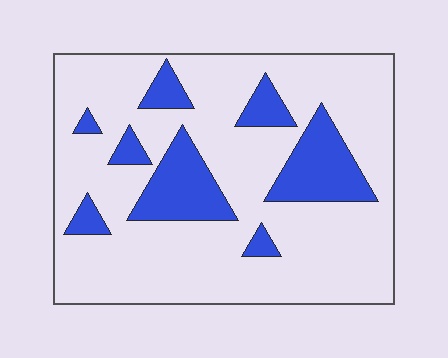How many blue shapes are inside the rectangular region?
8.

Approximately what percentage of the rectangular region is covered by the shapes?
Approximately 20%.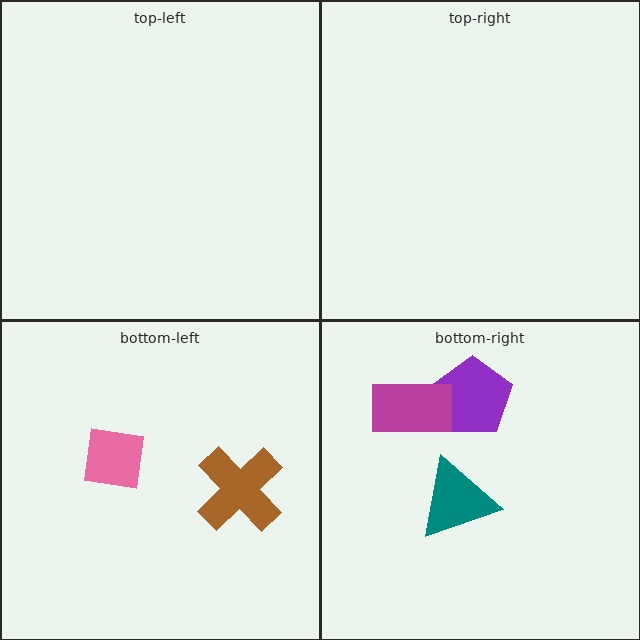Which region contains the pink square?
The bottom-left region.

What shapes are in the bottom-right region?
The purple pentagon, the teal triangle, the magenta rectangle.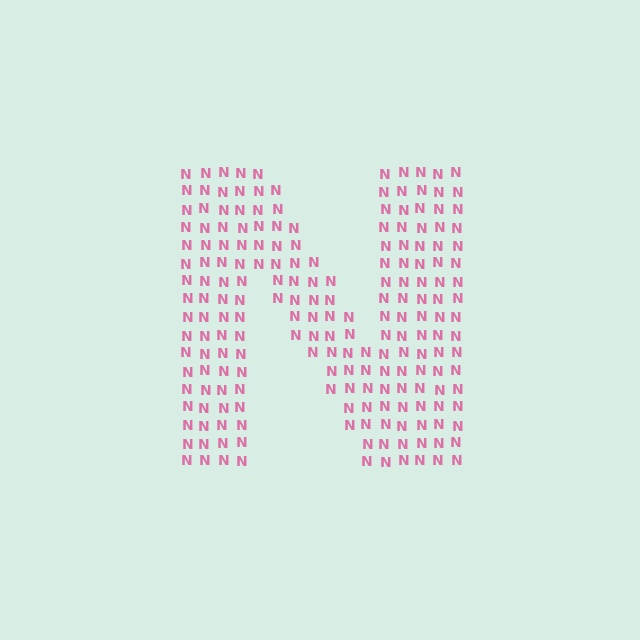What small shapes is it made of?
It is made of small letter N's.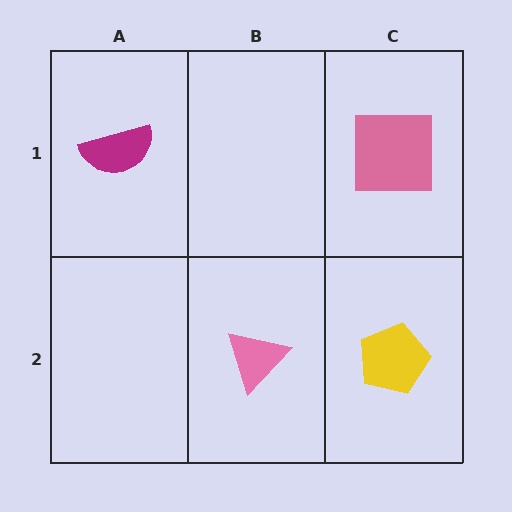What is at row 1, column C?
A pink square.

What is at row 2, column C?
A yellow pentagon.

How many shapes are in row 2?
2 shapes.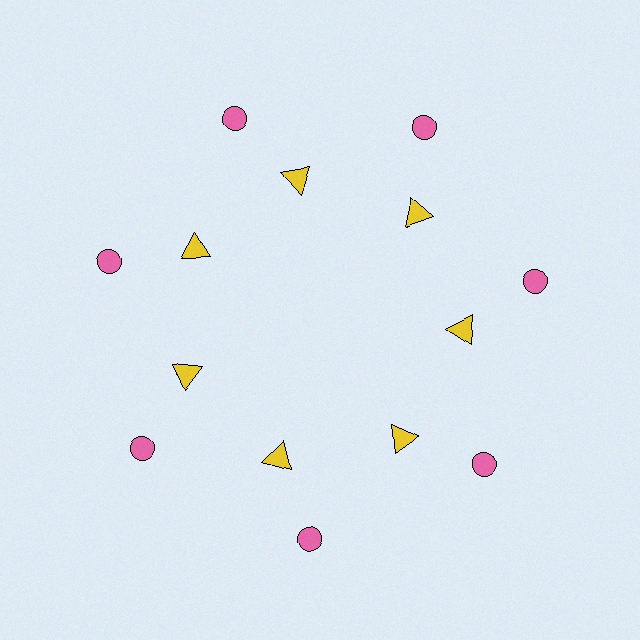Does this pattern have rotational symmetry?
Yes, this pattern has 7-fold rotational symmetry. It looks the same after rotating 51 degrees around the center.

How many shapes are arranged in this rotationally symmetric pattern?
There are 14 shapes, arranged in 7 groups of 2.